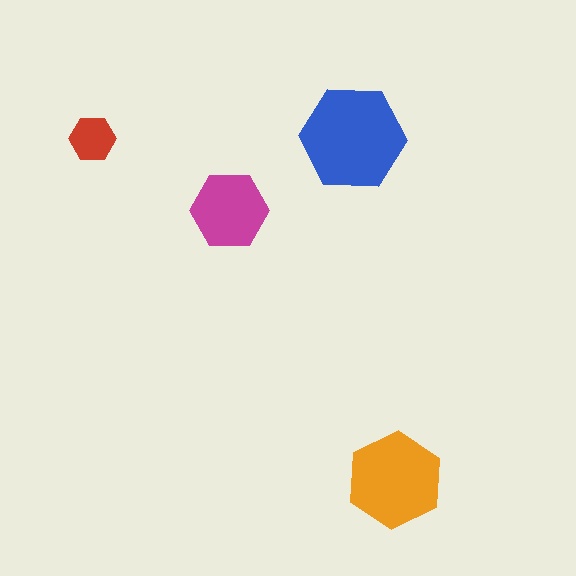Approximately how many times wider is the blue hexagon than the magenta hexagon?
About 1.5 times wider.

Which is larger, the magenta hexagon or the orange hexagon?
The orange one.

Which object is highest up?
The blue hexagon is topmost.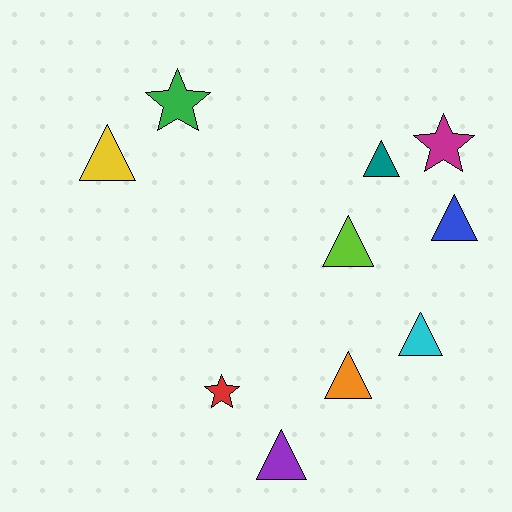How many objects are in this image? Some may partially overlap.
There are 10 objects.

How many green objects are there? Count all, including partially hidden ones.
There is 1 green object.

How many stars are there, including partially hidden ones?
There are 3 stars.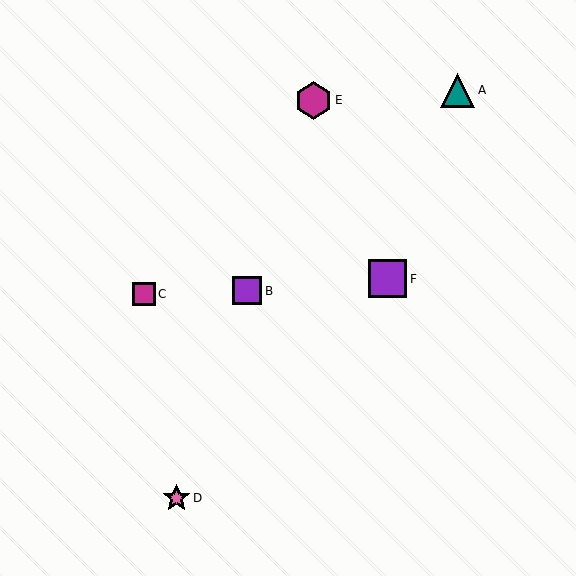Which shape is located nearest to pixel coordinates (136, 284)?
The magenta square (labeled C) at (144, 294) is nearest to that location.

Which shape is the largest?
The purple square (labeled F) is the largest.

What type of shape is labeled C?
Shape C is a magenta square.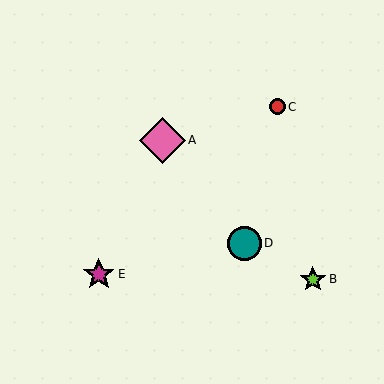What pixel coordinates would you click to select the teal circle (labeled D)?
Click at (244, 243) to select the teal circle D.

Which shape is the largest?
The pink diamond (labeled A) is the largest.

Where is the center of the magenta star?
The center of the magenta star is at (99, 274).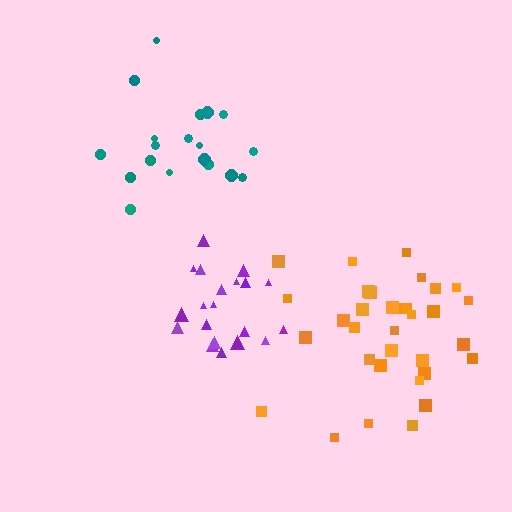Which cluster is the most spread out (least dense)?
Orange.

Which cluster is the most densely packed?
Purple.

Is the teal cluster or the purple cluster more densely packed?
Purple.